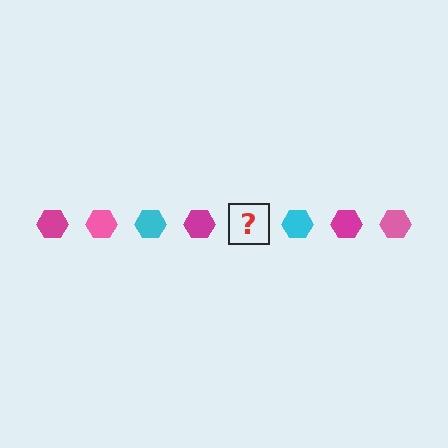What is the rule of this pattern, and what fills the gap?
The rule is that the pattern cycles through magenta, pink, cyan hexagons. The gap should be filled with a pink hexagon.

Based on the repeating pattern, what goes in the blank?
The blank should be a pink hexagon.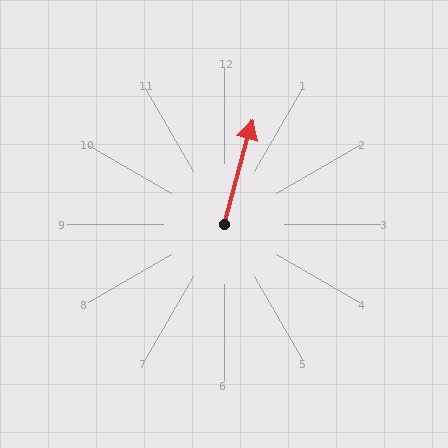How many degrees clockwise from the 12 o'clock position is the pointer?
Approximately 15 degrees.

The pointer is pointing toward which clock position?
Roughly 1 o'clock.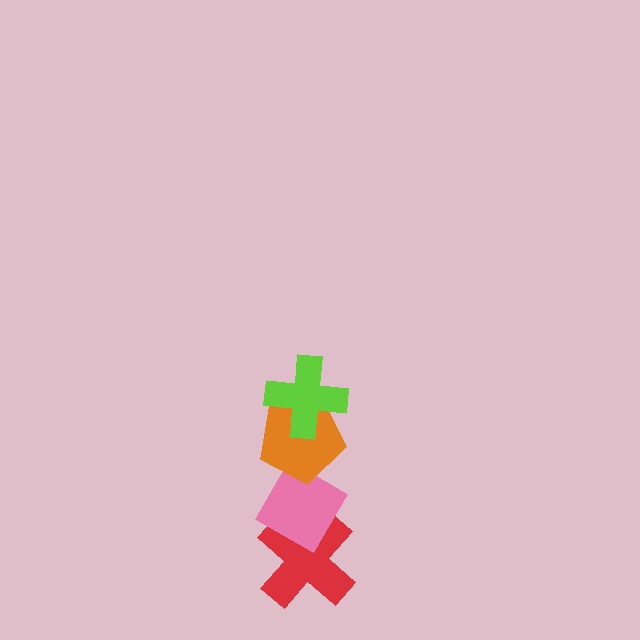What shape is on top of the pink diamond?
The orange pentagon is on top of the pink diamond.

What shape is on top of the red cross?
The pink diamond is on top of the red cross.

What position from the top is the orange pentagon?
The orange pentagon is 2nd from the top.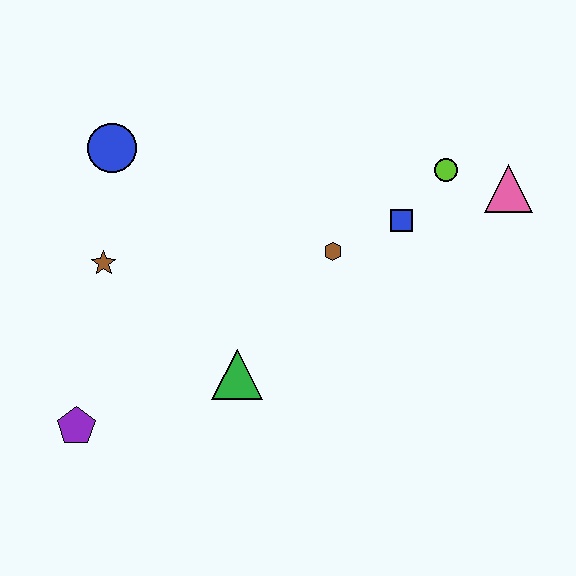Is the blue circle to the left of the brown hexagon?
Yes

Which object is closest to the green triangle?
The brown hexagon is closest to the green triangle.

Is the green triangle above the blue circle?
No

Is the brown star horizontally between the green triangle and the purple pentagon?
Yes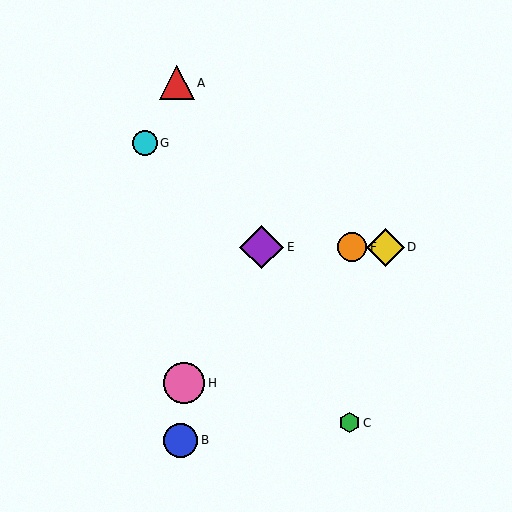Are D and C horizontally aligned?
No, D is at y≈247 and C is at y≈423.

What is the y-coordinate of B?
Object B is at y≈440.